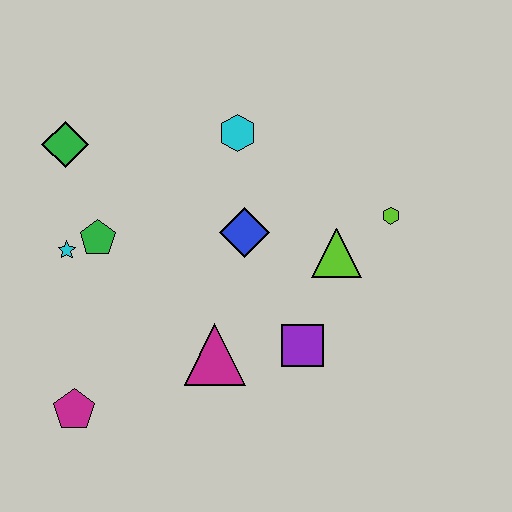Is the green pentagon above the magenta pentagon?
Yes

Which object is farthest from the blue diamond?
The magenta pentagon is farthest from the blue diamond.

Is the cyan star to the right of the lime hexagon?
No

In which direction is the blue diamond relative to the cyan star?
The blue diamond is to the right of the cyan star.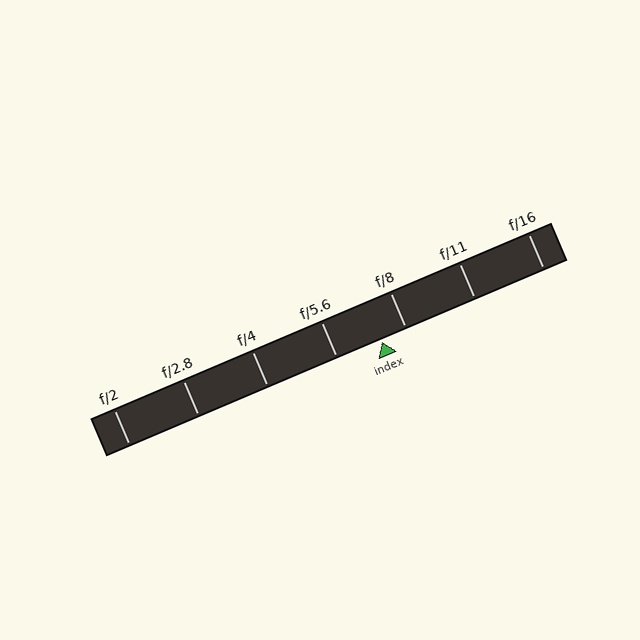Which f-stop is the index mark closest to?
The index mark is closest to f/8.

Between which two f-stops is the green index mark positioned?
The index mark is between f/5.6 and f/8.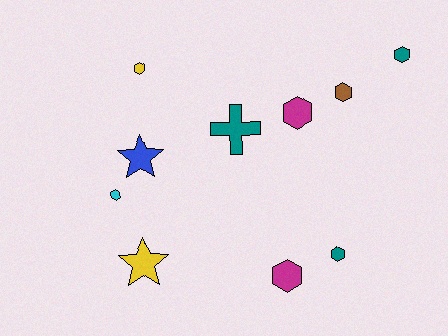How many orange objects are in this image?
There are no orange objects.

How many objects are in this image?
There are 10 objects.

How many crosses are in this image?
There is 1 cross.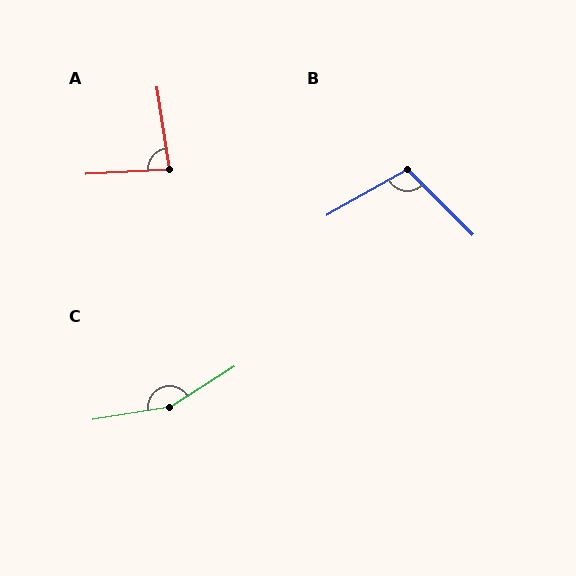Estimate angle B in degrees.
Approximately 105 degrees.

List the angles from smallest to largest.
A (84°), B (105°), C (157°).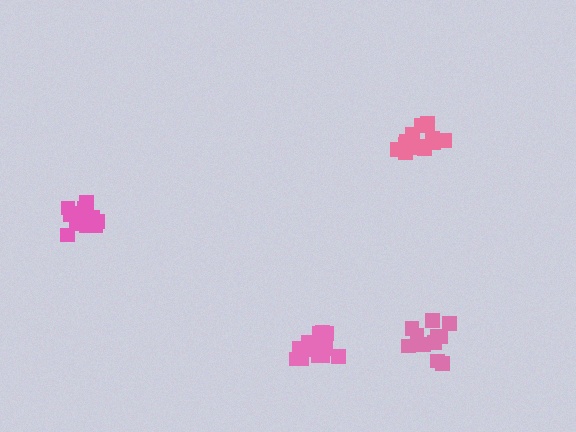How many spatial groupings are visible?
There are 4 spatial groupings.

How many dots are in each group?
Group 1: 14 dots, Group 2: 13 dots, Group 3: 11 dots, Group 4: 15 dots (53 total).